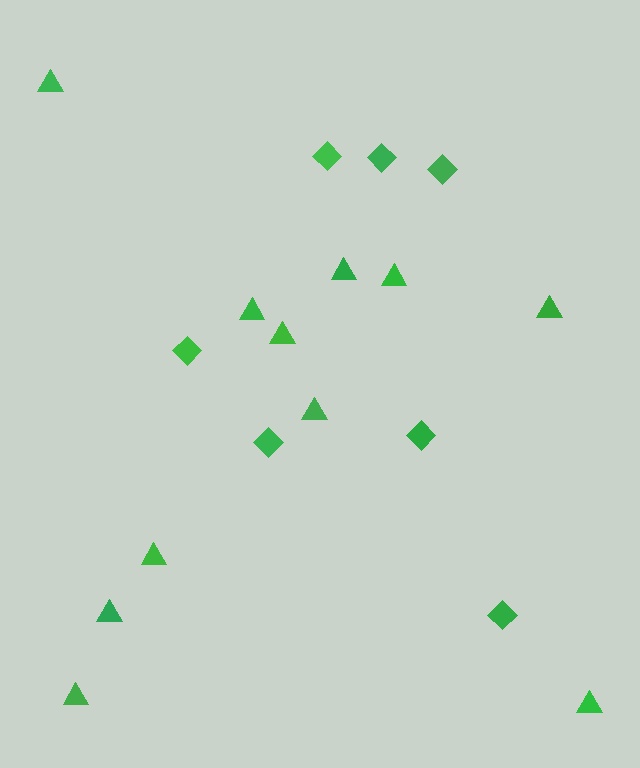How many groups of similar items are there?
There are 2 groups: one group of triangles (11) and one group of diamonds (7).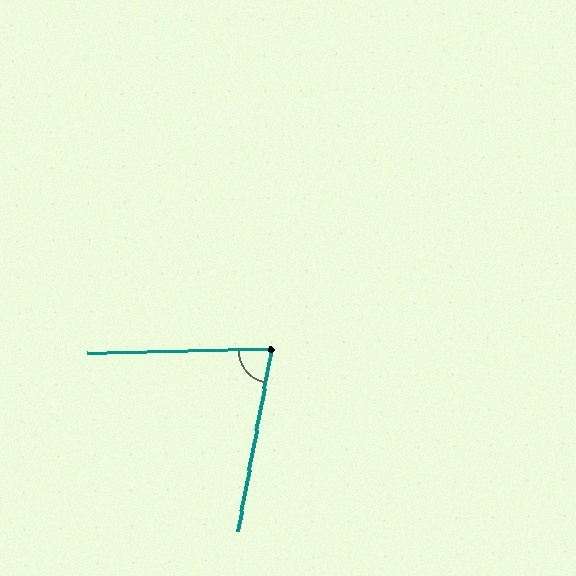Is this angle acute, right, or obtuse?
It is acute.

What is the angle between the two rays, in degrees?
Approximately 79 degrees.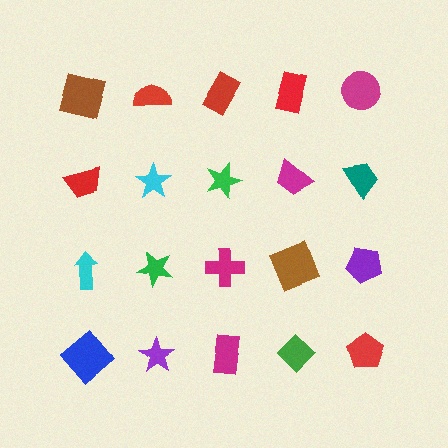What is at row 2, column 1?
A red trapezoid.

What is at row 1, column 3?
A red rectangle.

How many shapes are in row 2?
5 shapes.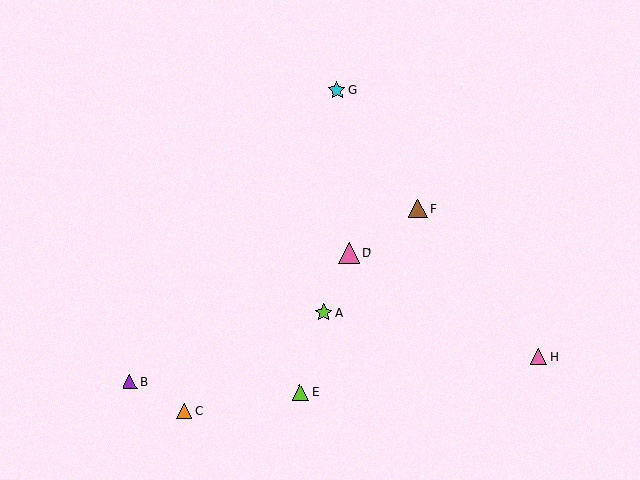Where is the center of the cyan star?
The center of the cyan star is at (337, 90).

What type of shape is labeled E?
Shape E is a lime triangle.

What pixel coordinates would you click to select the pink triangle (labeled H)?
Click at (539, 357) to select the pink triangle H.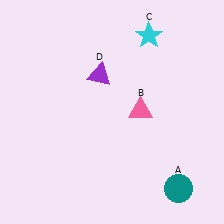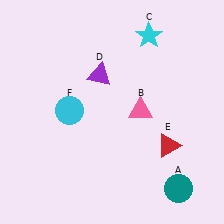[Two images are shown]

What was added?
A red triangle (E), a cyan circle (F) were added in Image 2.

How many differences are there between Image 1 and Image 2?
There are 2 differences between the two images.